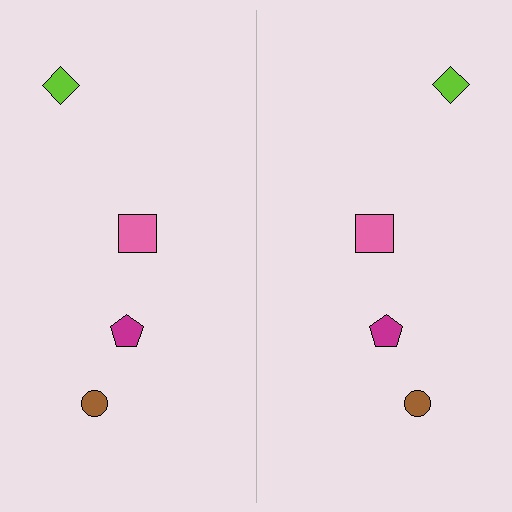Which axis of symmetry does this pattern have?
The pattern has a vertical axis of symmetry running through the center of the image.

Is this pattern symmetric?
Yes, this pattern has bilateral (reflection) symmetry.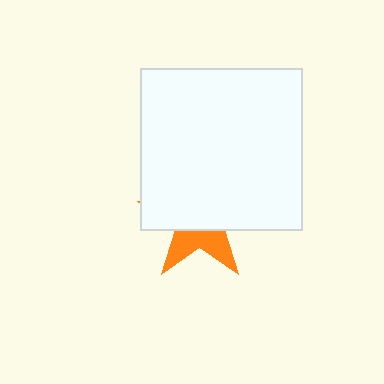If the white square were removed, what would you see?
You would see the complete orange star.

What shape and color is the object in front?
The object in front is a white square.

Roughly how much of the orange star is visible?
A small part of it is visible (roughly 35%).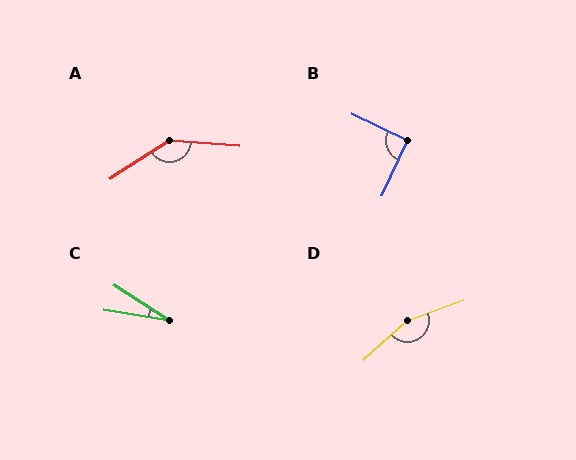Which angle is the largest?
D, at approximately 157 degrees.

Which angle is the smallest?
C, at approximately 23 degrees.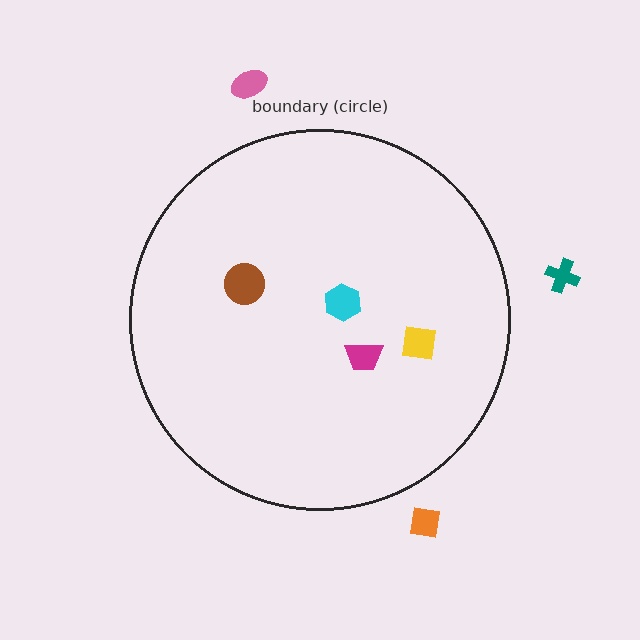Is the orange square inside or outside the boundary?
Outside.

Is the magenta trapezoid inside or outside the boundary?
Inside.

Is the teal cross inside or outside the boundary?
Outside.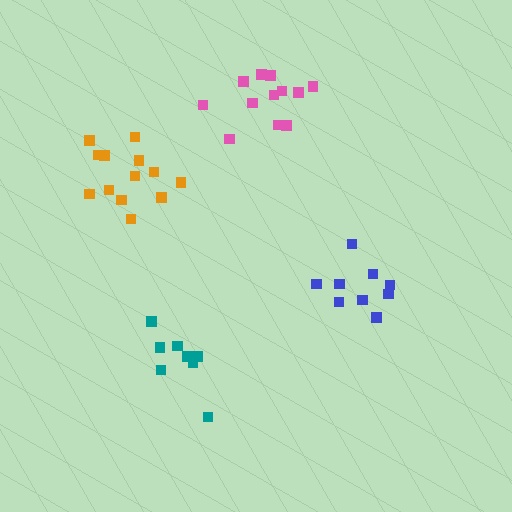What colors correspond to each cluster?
The clusters are colored: blue, teal, pink, orange.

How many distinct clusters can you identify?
There are 4 distinct clusters.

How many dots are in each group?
Group 1: 9 dots, Group 2: 8 dots, Group 3: 12 dots, Group 4: 13 dots (42 total).